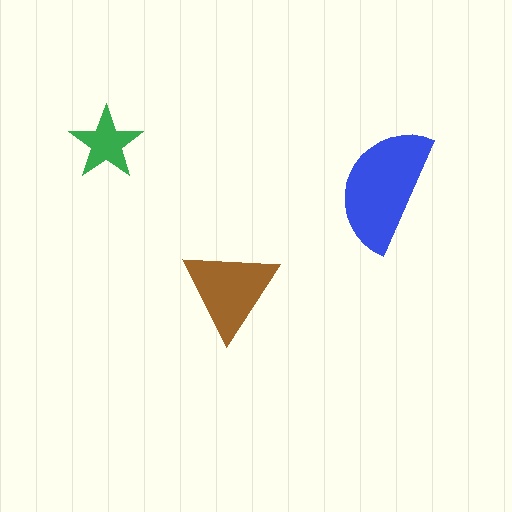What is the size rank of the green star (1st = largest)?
3rd.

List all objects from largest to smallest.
The blue semicircle, the brown triangle, the green star.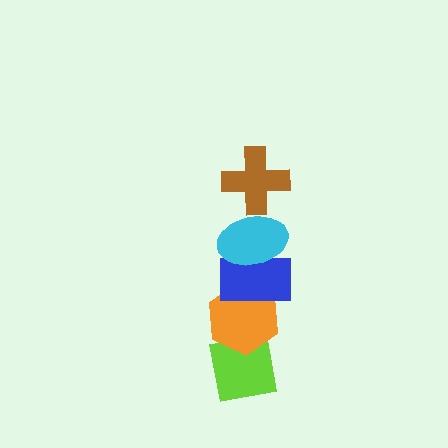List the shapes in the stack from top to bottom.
From top to bottom: the brown cross, the cyan ellipse, the blue rectangle, the orange hexagon, the lime square.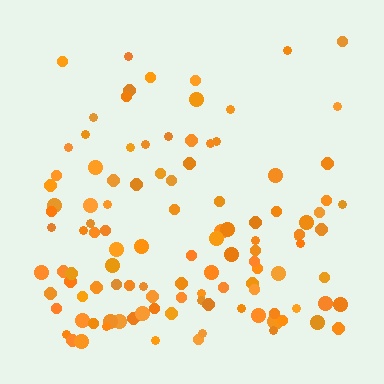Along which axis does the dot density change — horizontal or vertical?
Vertical.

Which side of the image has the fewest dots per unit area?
The top.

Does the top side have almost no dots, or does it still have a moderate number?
Still a moderate number, just noticeably fewer than the bottom.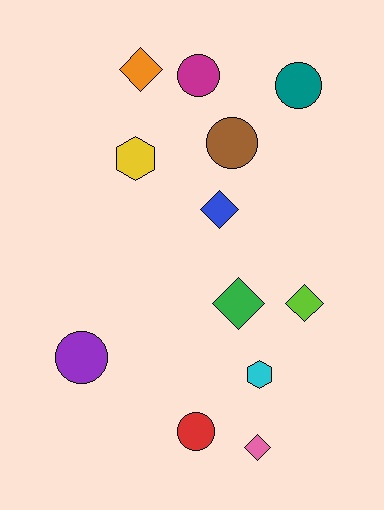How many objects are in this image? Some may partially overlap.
There are 12 objects.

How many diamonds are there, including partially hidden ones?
There are 5 diamonds.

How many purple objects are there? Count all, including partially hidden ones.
There is 1 purple object.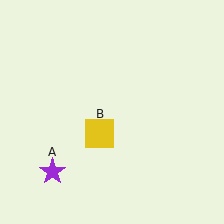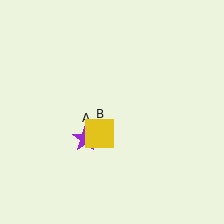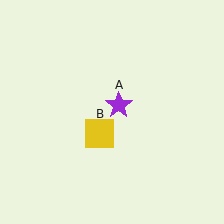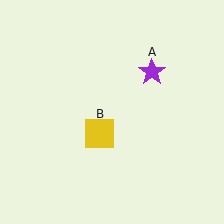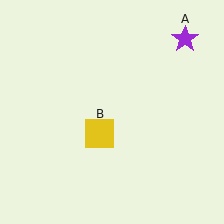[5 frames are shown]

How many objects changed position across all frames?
1 object changed position: purple star (object A).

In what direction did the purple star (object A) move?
The purple star (object A) moved up and to the right.